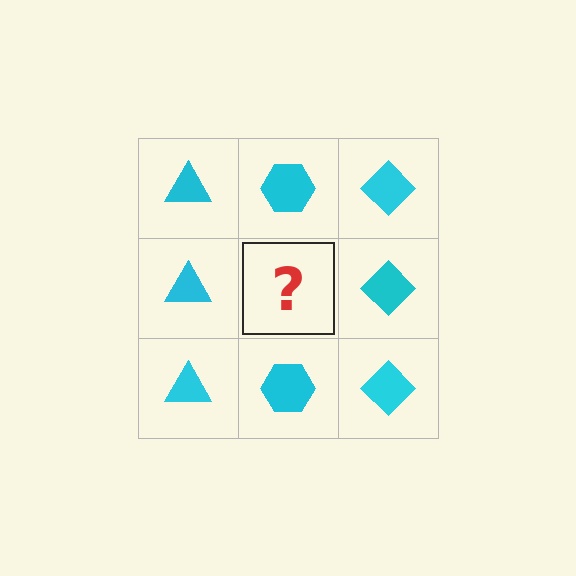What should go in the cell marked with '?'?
The missing cell should contain a cyan hexagon.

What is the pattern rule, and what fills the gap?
The rule is that each column has a consistent shape. The gap should be filled with a cyan hexagon.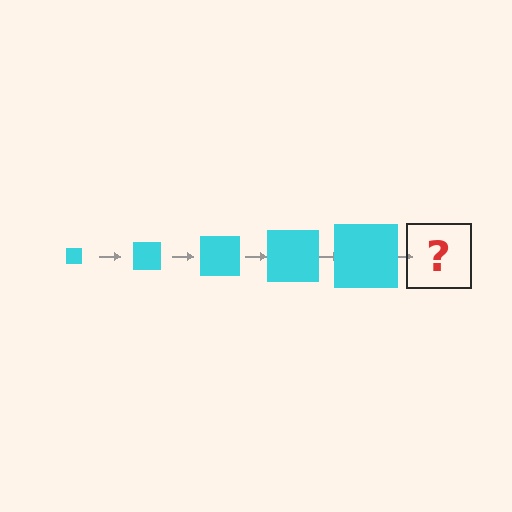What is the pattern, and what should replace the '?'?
The pattern is that the square gets progressively larger each step. The '?' should be a cyan square, larger than the previous one.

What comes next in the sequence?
The next element should be a cyan square, larger than the previous one.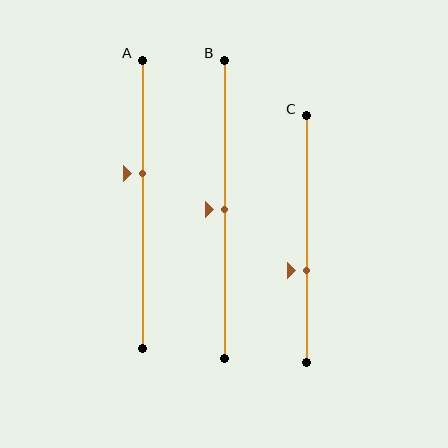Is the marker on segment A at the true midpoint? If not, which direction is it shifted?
No, the marker on segment A is shifted upward by about 11% of the segment length.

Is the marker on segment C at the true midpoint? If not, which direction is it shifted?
No, the marker on segment C is shifted downward by about 13% of the segment length.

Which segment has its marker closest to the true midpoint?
Segment B has its marker closest to the true midpoint.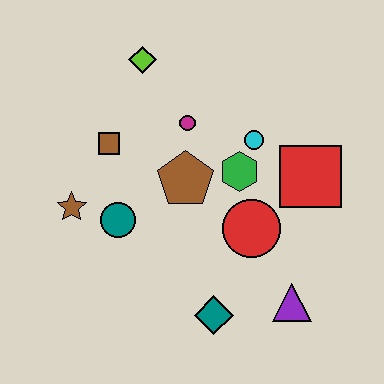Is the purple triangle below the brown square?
Yes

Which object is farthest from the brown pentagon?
The purple triangle is farthest from the brown pentagon.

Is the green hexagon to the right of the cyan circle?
No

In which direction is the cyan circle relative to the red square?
The cyan circle is to the left of the red square.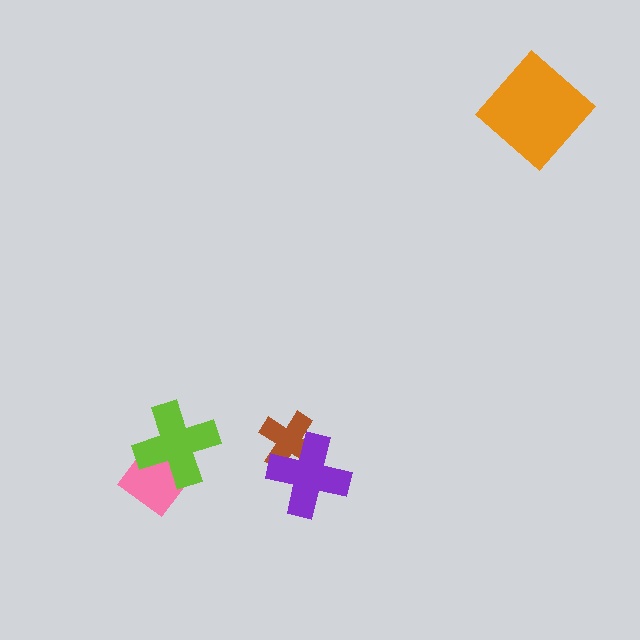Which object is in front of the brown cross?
The purple cross is in front of the brown cross.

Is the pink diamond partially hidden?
Yes, it is partially covered by another shape.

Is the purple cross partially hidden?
No, no other shape covers it.